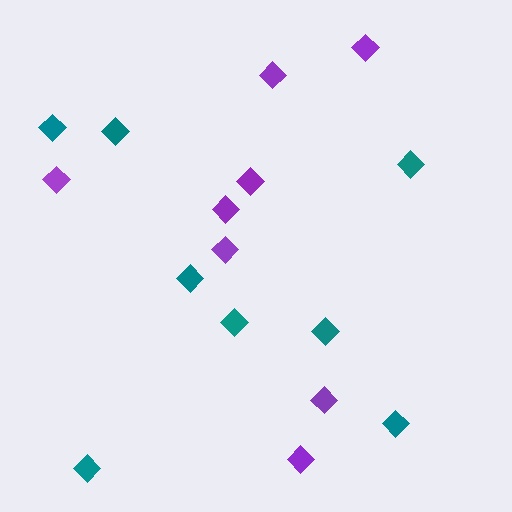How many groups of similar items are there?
There are 2 groups: one group of purple diamonds (8) and one group of teal diamonds (8).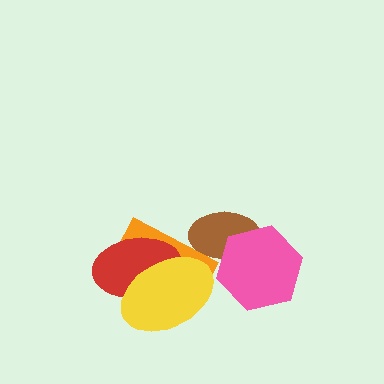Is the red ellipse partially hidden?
Yes, it is partially covered by another shape.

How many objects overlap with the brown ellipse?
2 objects overlap with the brown ellipse.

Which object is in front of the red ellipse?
The yellow ellipse is in front of the red ellipse.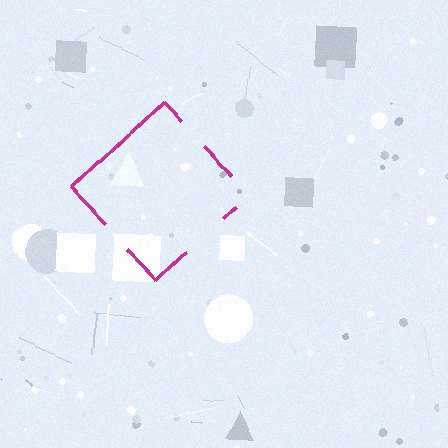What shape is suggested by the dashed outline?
The dashed outline suggests a diamond.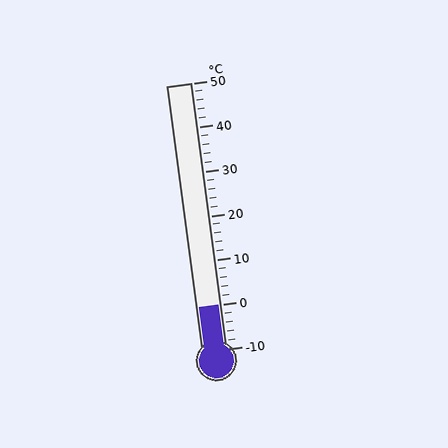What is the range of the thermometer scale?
The thermometer scale ranges from -10°C to 50°C.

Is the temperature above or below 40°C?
The temperature is below 40°C.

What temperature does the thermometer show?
The thermometer shows approximately 0°C.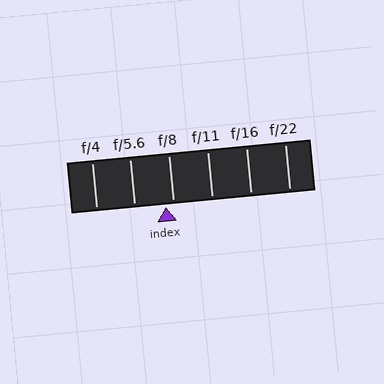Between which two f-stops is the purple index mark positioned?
The index mark is between f/5.6 and f/8.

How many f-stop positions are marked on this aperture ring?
There are 6 f-stop positions marked.